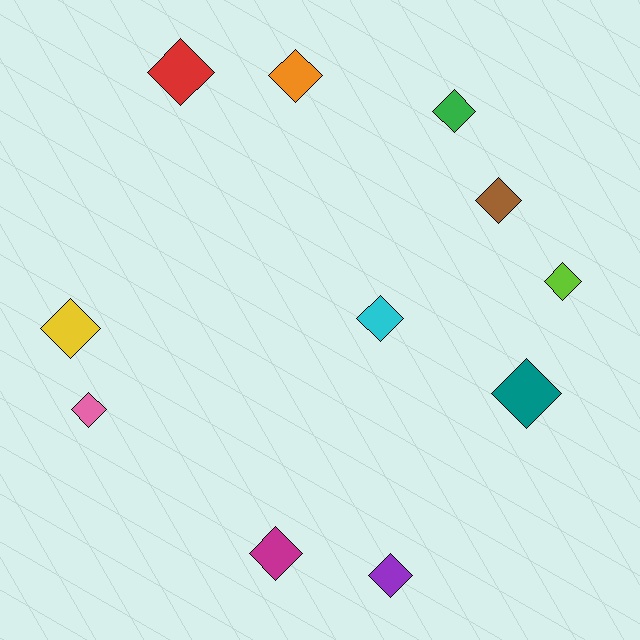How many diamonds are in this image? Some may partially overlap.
There are 11 diamonds.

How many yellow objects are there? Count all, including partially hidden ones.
There is 1 yellow object.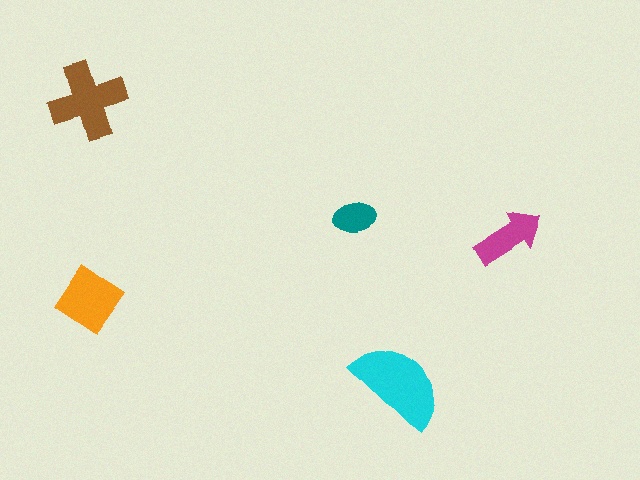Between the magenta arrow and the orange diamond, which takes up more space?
The orange diamond.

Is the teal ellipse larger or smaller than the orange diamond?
Smaller.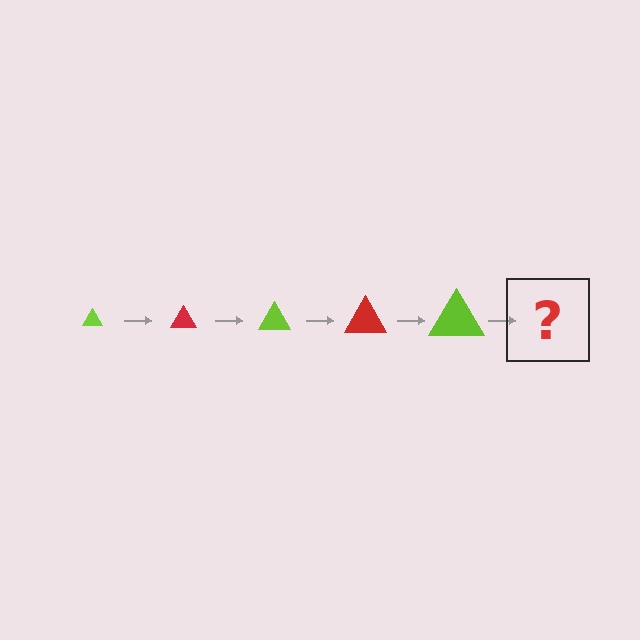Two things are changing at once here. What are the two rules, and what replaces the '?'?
The two rules are that the triangle grows larger each step and the color cycles through lime and red. The '?' should be a red triangle, larger than the previous one.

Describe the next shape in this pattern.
It should be a red triangle, larger than the previous one.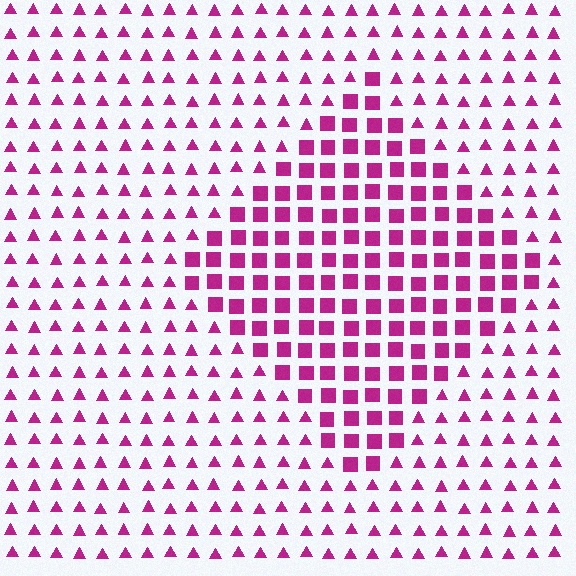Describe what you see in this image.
The image is filled with small magenta elements arranged in a uniform grid. A diamond-shaped region contains squares, while the surrounding area contains triangles. The boundary is defined purely by the change in element shape.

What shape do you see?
I see a diamond.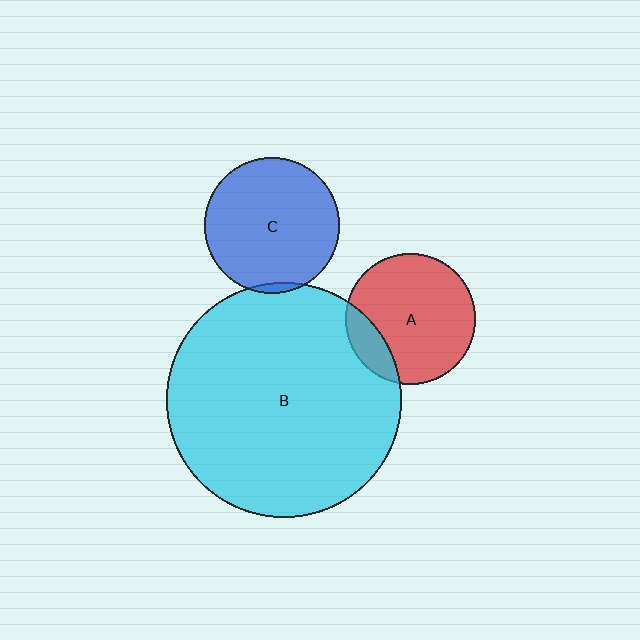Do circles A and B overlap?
Yes.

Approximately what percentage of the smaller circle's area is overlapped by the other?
Approximately 15%.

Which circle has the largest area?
Circle B (cyan).